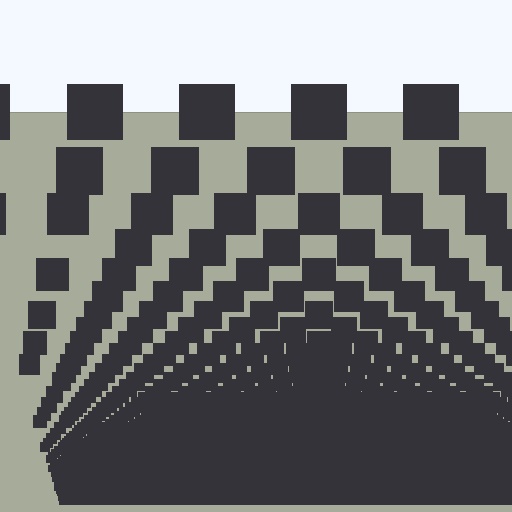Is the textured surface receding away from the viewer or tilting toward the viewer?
The surface appears to tilt toward the viewer. Texture elements get larger and sparser toward the top.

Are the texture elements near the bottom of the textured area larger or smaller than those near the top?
Smaller. The gradient is inverted — elements near the bottom are smaller and denser.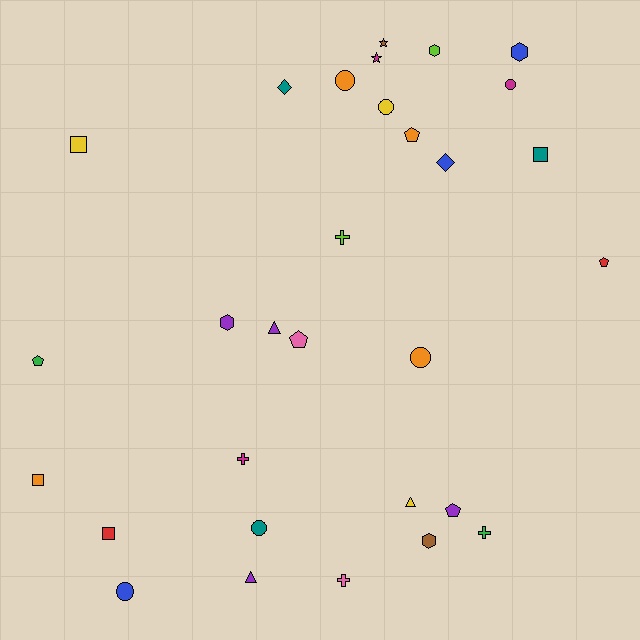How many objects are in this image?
There are 30 objects.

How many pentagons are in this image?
There are 5 pentagons.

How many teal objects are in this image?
There are 3 teal objects.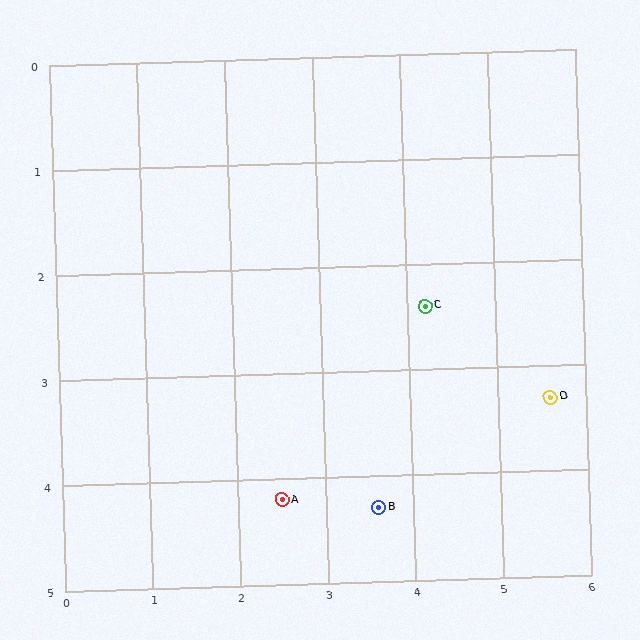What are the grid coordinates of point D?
Point D is at approximately (5.6, 3.3).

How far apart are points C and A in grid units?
Points C and A are about 2.5 grid units apart.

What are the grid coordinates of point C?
Point C is at approximately (4.2, 2.4).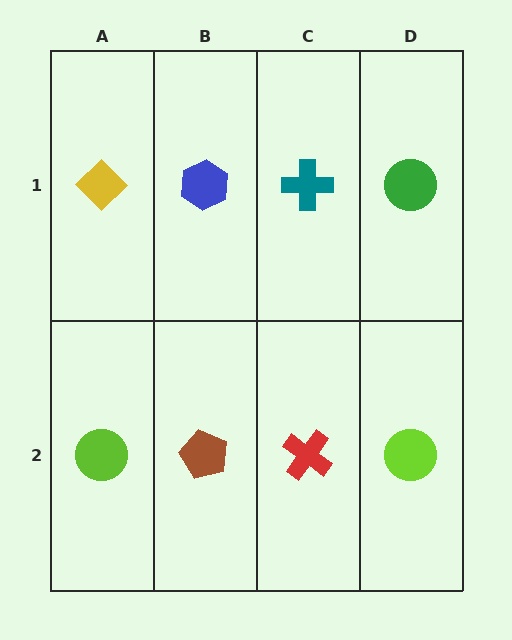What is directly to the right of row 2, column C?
A lime circle.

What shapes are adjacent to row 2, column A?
A yellow diamond (row 1, column A), a brown pentagon (row 2, column B).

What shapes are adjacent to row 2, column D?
A green circle (row 1, column D), a red cross (row 2, column C).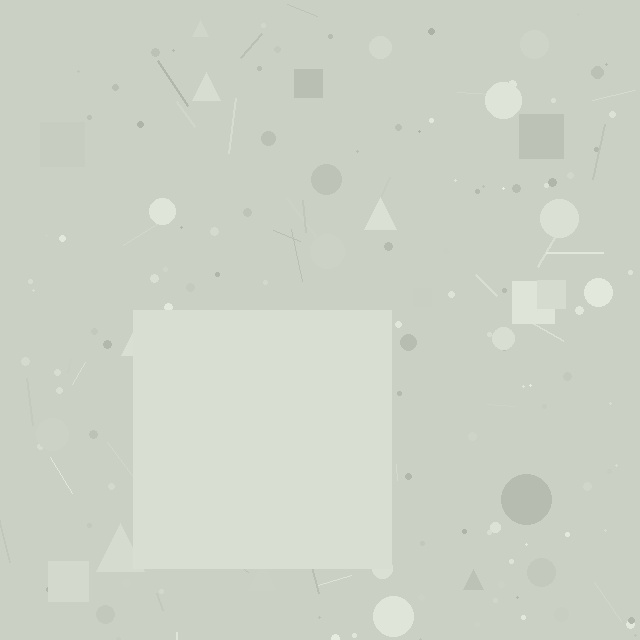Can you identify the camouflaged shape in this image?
The camouflaged shape is a square.